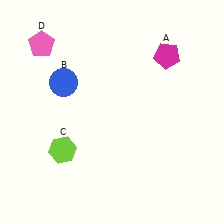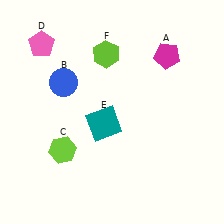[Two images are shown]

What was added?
A teal square (E), a lime hexagon (F) were added in Image 2.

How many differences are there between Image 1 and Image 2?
There are 2 differences between the two images.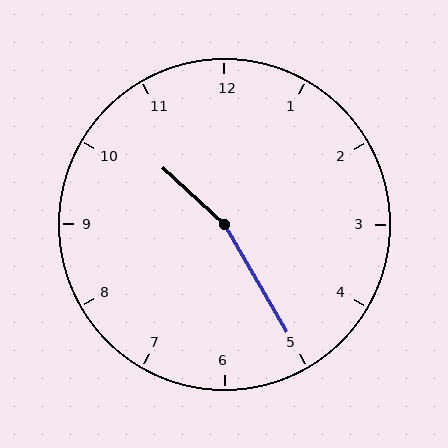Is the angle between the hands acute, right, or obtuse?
It is obtuse.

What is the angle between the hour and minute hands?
Approximately 162 degrees.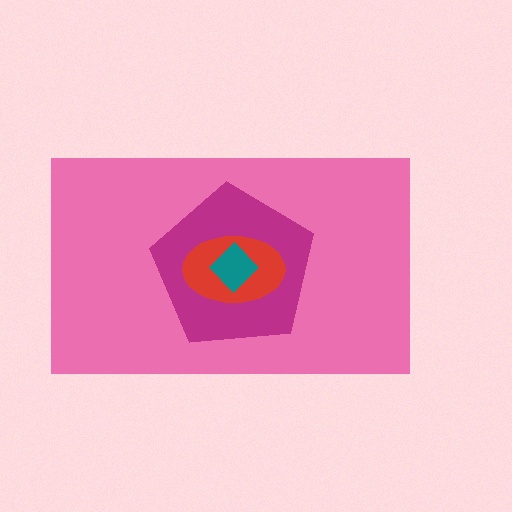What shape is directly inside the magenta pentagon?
The red ellipse.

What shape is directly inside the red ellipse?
The teal diamond.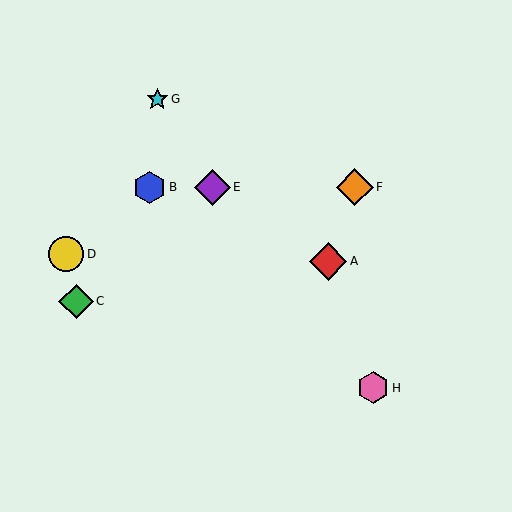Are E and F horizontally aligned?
Yes, both are at y≈187.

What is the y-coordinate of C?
Object C is at y≈301.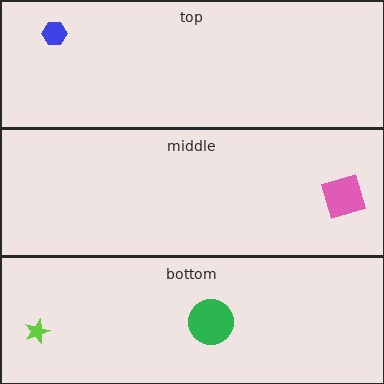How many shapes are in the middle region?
1.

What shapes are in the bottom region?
The green circle, the lime star.